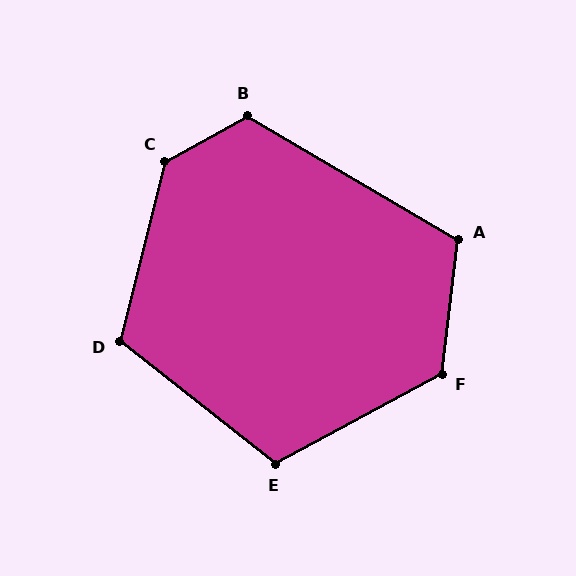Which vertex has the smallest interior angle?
E, at approximately 113 degrees.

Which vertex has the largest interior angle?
C, at approximately 133 degrees.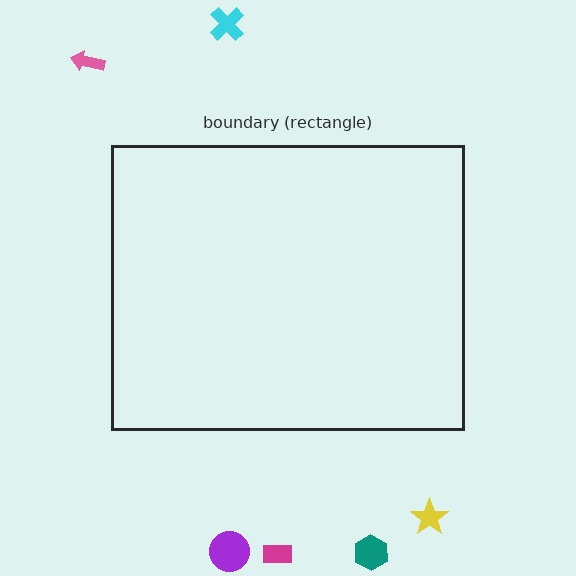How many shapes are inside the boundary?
0 inside, 6 outside.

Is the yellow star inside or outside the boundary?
Outside.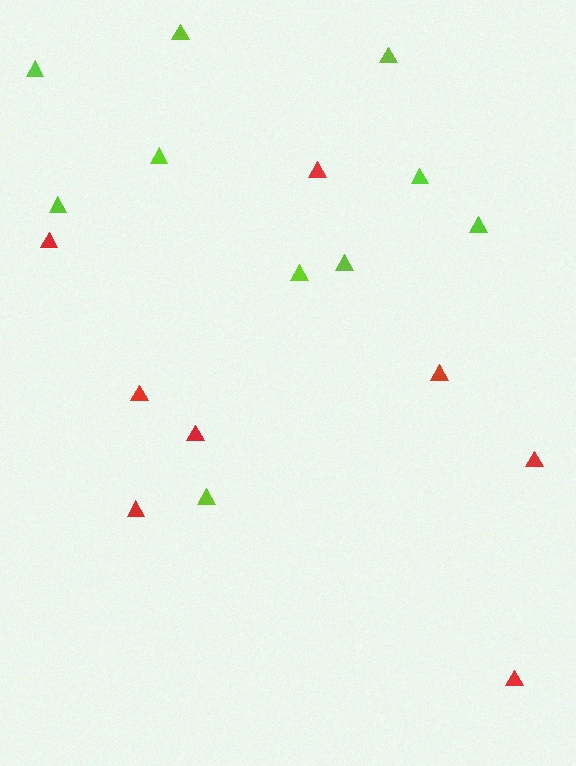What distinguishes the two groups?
There are 2 groups: one group of lime triangles (10) and one group of red triangles (8).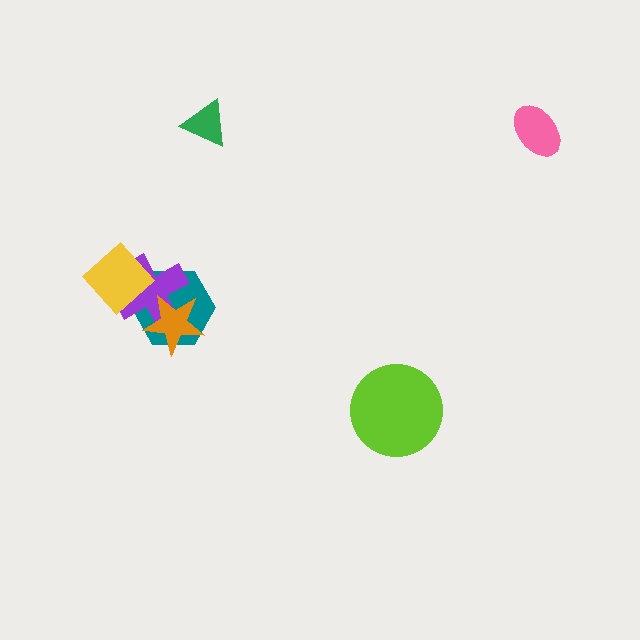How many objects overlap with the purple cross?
3 objects overlap with the purple cross.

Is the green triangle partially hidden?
No, no other shape covers it.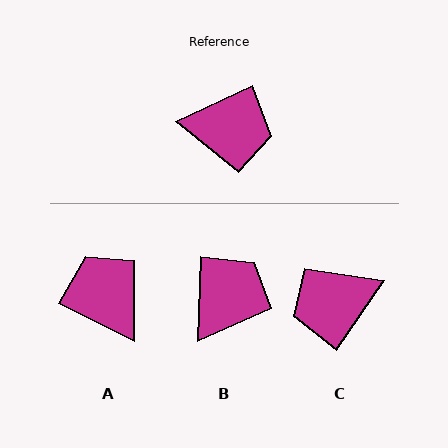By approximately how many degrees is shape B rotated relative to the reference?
Approximately 63 degrees counter-clockwise.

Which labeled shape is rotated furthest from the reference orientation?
C, about 149 degrees away.